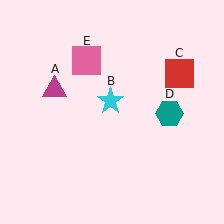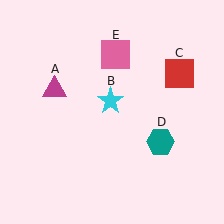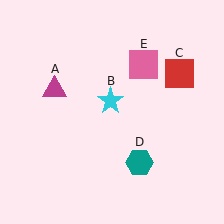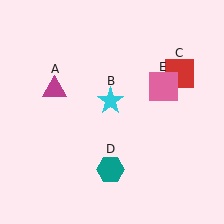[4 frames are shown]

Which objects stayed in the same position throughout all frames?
Magenta triangle (object A) and cyan star (object B) and red square (object C) remained stationary.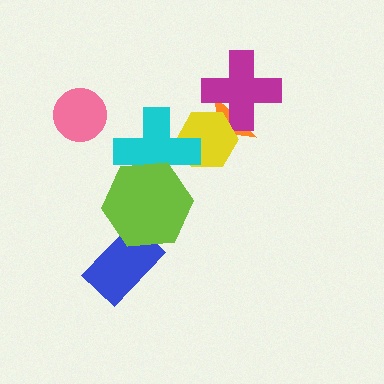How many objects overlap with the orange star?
2 objects overlap with the orange star.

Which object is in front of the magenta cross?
The yellow hexagon is in front of the magenta cross.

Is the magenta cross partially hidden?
Yes, it is partially covered by another shape.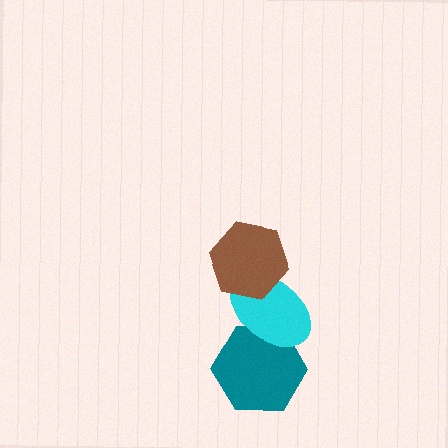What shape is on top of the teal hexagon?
The cyan ellipse is on top of the teal hexagon.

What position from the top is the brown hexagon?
The brown hexagon is 1st from the top.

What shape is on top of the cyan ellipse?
The brown hexagon is on top of the cyan ellipse.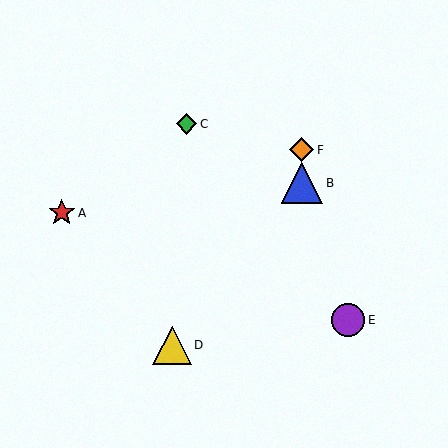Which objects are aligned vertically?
Objects B, F are aligned vertically.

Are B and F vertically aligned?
Yes, both are at x≈302.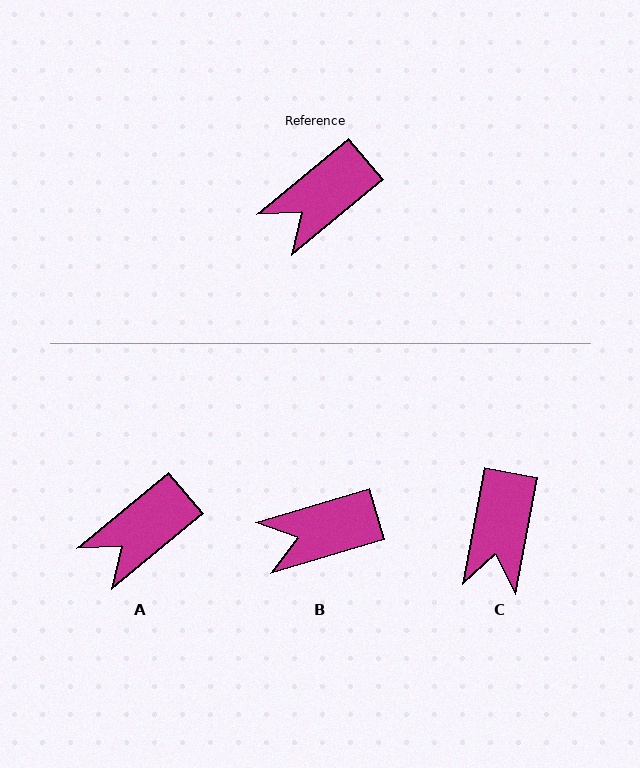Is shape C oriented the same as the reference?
No, it is off by about 40 degrees.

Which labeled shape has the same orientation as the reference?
A.